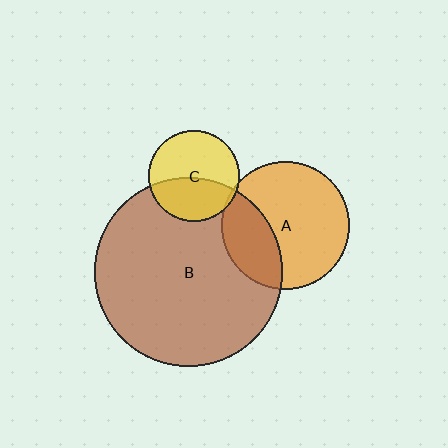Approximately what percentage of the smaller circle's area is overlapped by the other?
Approximately 40%.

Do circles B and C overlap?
Yes.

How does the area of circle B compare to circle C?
Approximately 4.3 times.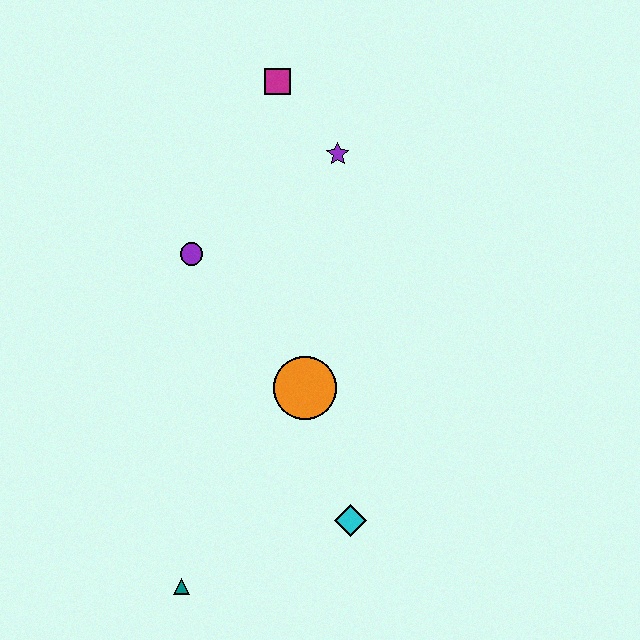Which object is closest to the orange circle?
The cyan diamond is closest to the orange circle.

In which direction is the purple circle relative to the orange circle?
The purple circle is above the orange circle.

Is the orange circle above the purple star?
No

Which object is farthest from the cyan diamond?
The magenta square is farthest from the cyan diamond.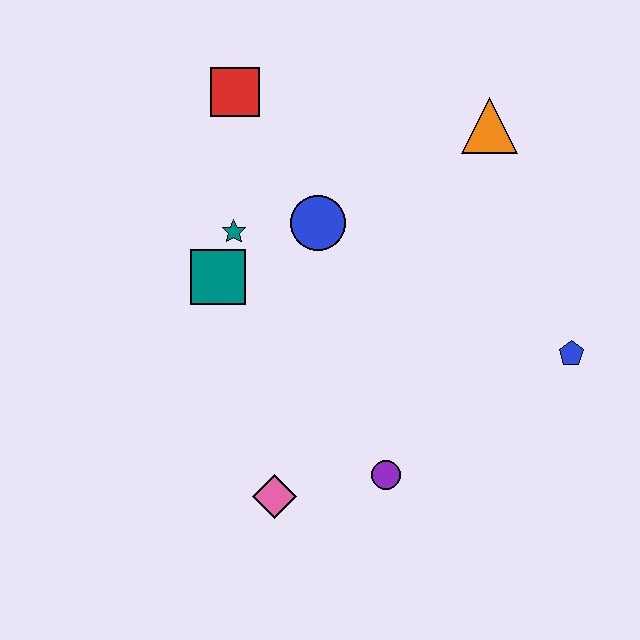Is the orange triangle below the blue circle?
No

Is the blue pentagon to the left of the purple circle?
No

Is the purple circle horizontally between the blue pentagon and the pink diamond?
Yes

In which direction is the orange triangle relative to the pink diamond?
The orange triangle is above the pink diamond.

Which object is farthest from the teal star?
The blue pentagon is farthest from the teal star.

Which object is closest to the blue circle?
The teal star is closest to the blue circle.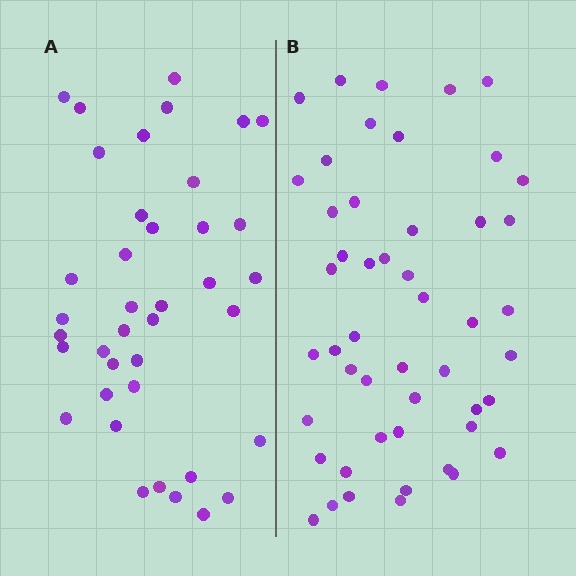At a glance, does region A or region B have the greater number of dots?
Region B (the right region) has more dots.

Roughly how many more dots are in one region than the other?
Region B has roughly 10 or so more dots than region A.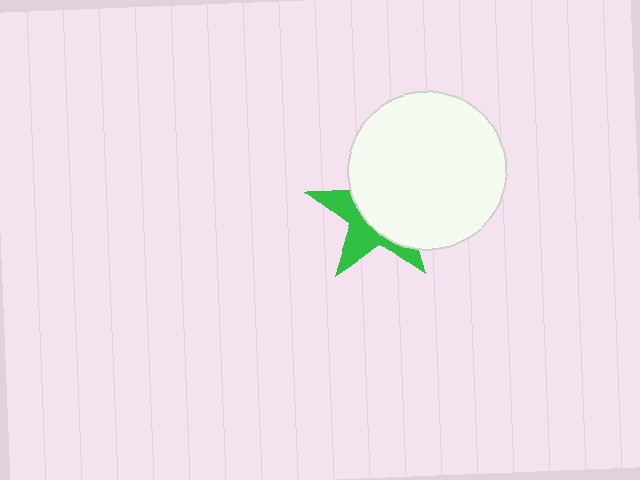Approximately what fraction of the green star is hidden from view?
Roughly 61% of the green star is hidden behind the white circle.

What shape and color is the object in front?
The object in front is a white circle.